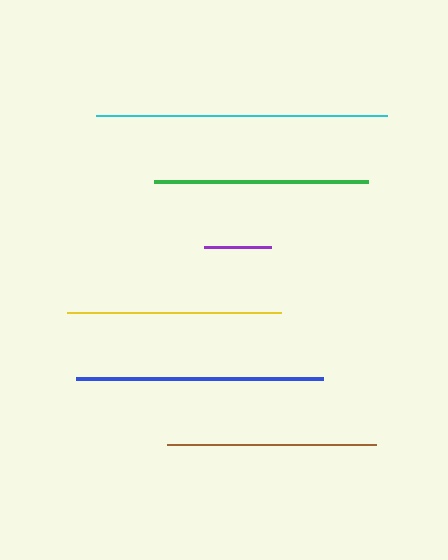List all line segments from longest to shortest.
From longest to shortest: cyan, blue, green, yellow, brown, purple.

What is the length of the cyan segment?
The cyan segment is approximately 291 pixels long.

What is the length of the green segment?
The green segment is approximately 215 pixels long.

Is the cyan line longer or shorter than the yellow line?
The cyan line is longer than the yellow line.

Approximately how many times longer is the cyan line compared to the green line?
The cyan line is approximately 1.4 times the length of the green line.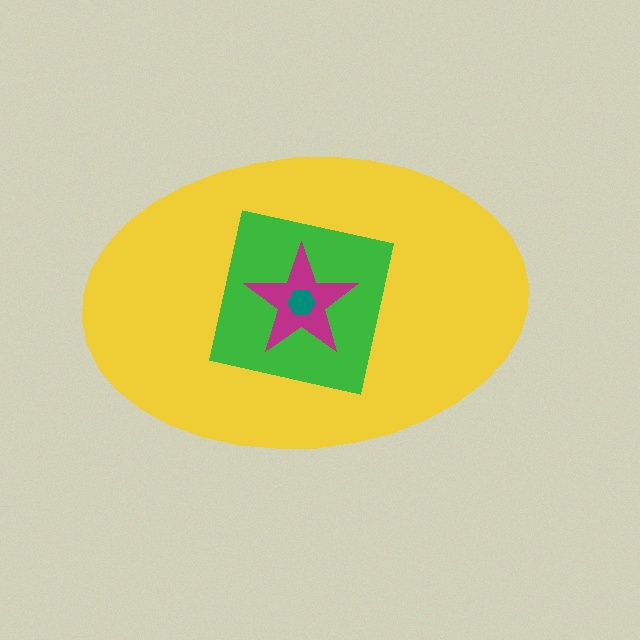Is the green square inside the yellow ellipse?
Yes.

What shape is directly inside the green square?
The magenta star.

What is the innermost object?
The teal hexagon.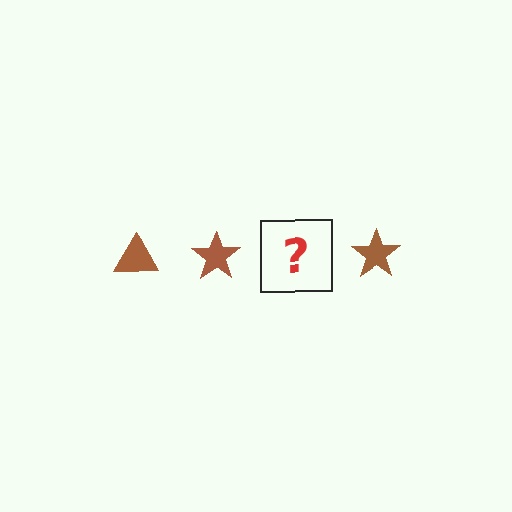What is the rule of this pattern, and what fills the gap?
The rule is that the pattern cycles through triangle, star shapes in brown. The gap should be filled with a brown triangle.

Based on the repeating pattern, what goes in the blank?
The blank should be a brown triangle.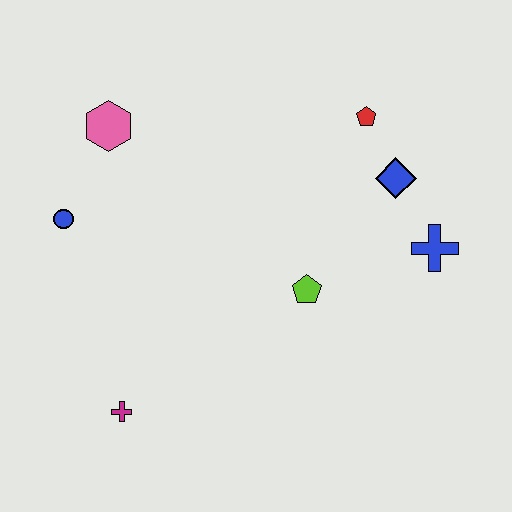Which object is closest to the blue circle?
The pink hexagon is closest to the blue circle.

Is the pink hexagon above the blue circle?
Yes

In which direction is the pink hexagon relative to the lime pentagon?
The pink hexagon is to the left of the lime pentagon.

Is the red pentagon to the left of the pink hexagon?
No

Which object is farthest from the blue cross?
The blue circle is farthest from the blue cross.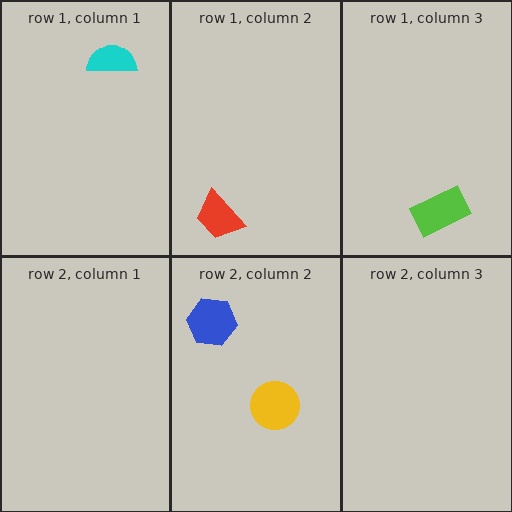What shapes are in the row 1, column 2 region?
The red trapezoid.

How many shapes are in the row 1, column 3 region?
1.